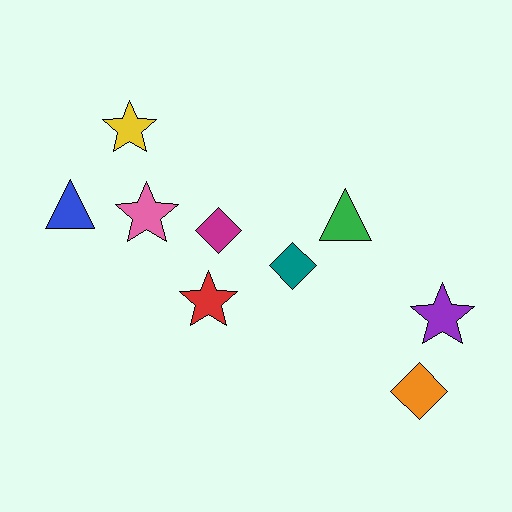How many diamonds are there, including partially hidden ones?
There are 3 diamonds.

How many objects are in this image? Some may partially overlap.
There are 9 objects.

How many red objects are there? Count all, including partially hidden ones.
There is 1 red object.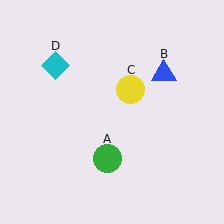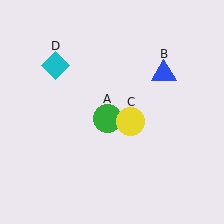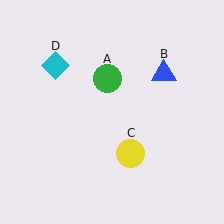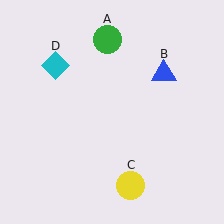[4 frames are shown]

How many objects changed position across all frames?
2 objects changed position: green circle (object A), yellow circle (object C).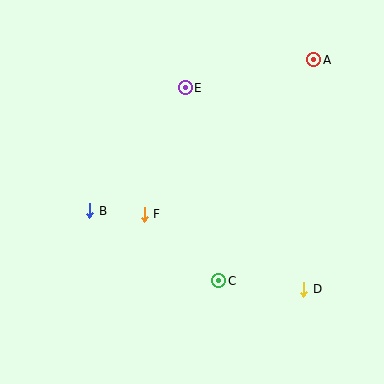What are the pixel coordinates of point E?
Point E is at (185, 88).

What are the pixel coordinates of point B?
Point B is at (90, 211).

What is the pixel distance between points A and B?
The distance between A and B is 270 pixels.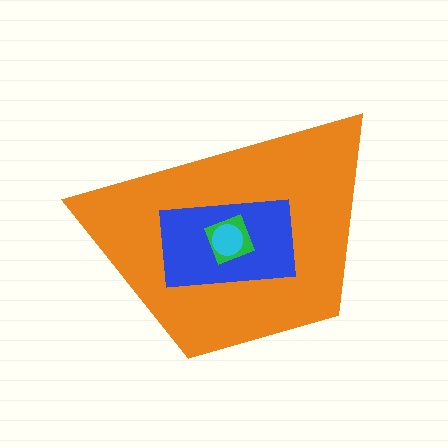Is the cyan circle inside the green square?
Yes.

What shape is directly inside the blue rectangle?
The green square.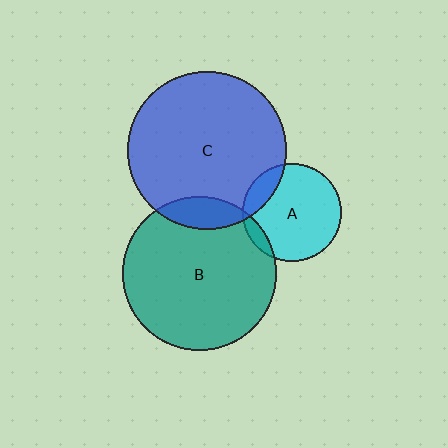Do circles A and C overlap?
Yes.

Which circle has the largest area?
Circle C (blue).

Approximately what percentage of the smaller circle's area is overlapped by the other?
Approximately 15%.